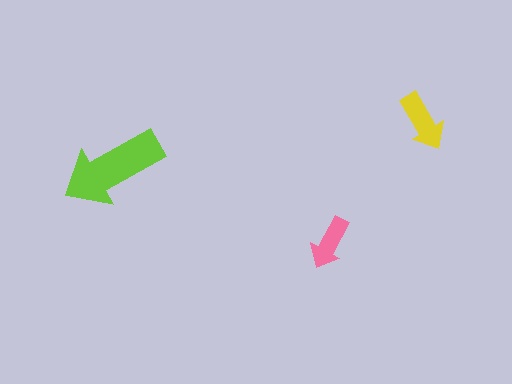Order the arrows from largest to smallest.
the lime one, the yellow one, the pink one.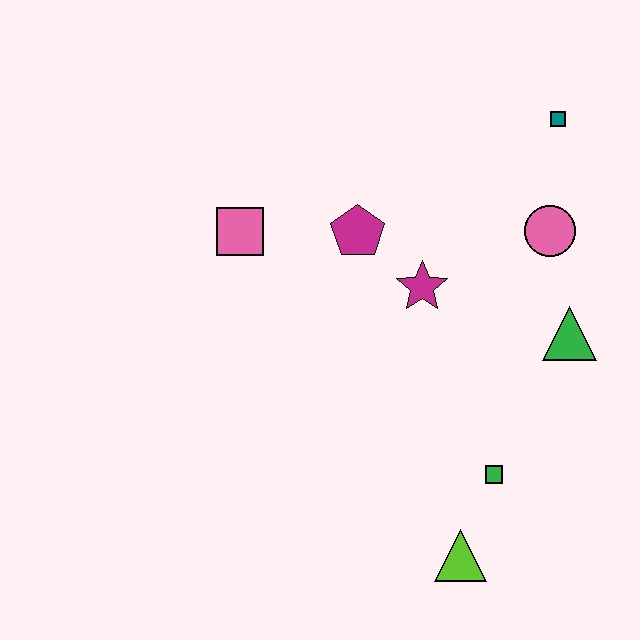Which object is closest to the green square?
The lime triangle is closest to the green square.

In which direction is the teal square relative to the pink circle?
The teal square is above the pink circle.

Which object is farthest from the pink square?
The lime triangle is farthest from the pink square.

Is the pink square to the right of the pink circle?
No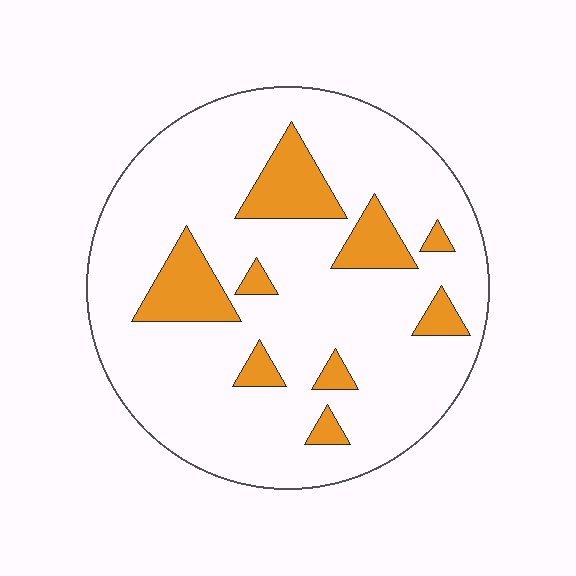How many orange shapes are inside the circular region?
9.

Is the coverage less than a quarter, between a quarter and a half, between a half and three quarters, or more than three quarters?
Less than a quarter.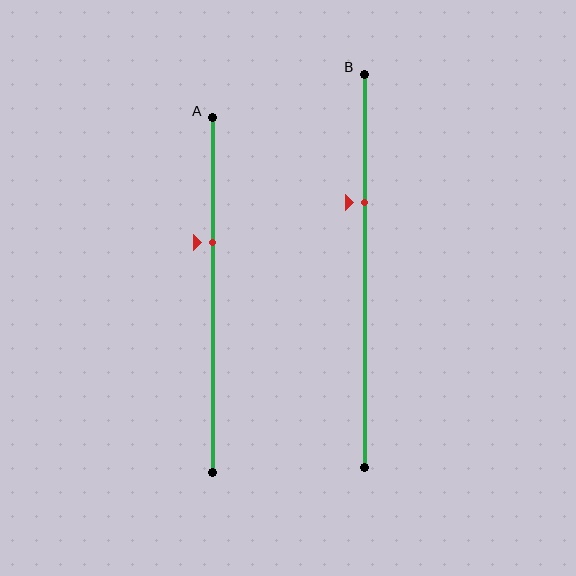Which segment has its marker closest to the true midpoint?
Segment A has its marker closest to the true midpoint.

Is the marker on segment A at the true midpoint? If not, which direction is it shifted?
No, the marker on segment A is shifted upward by about 15% of the segment length.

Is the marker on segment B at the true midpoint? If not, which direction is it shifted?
No, the marker on segment B is shifted upward by about 17% of the segment length.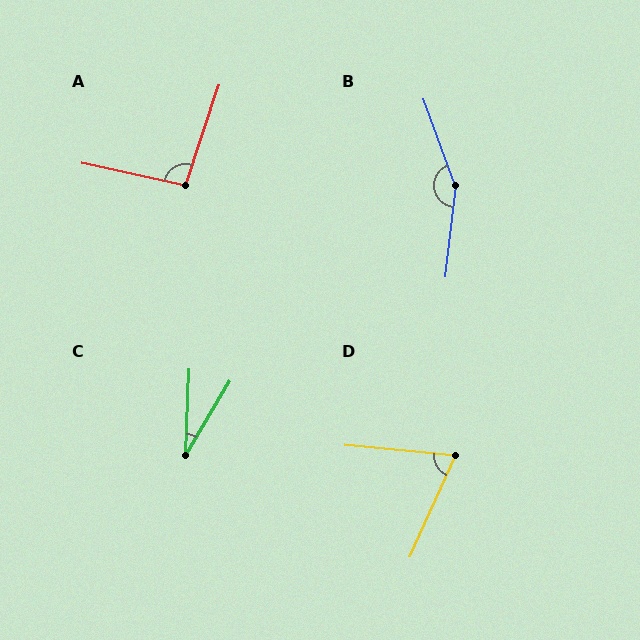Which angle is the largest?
B, at approximately 153 degrees.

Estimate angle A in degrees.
Approximately 96 degrees.